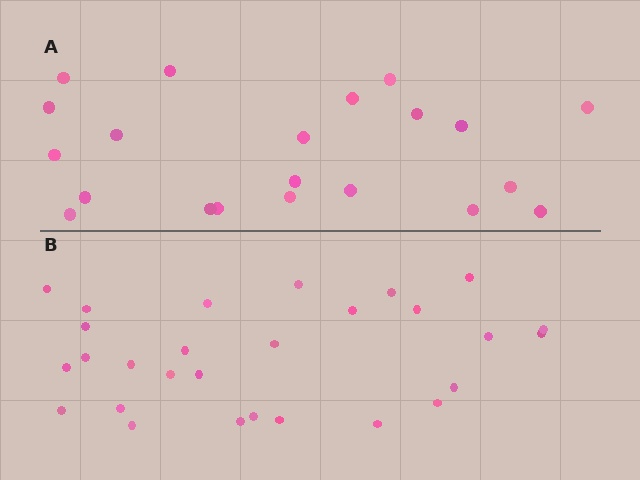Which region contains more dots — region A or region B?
Region B (the bottom region) has more dots.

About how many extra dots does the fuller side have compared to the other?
Region B has roughly 8 or so more dots than region A.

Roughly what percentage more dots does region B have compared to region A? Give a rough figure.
About 35% more.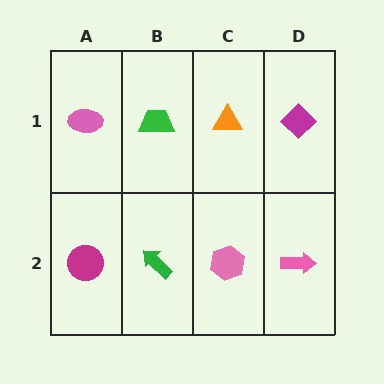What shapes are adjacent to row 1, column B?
A green arrow (row 2, column B), a pink ellipse (row 1, column A), an orange triangle (row 1, column C).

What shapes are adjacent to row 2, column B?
A green trapezoid (row 1, column B), a magenta circle (row 2, column A), a pink hexagon (row 2, column C).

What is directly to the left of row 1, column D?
An orange triangle.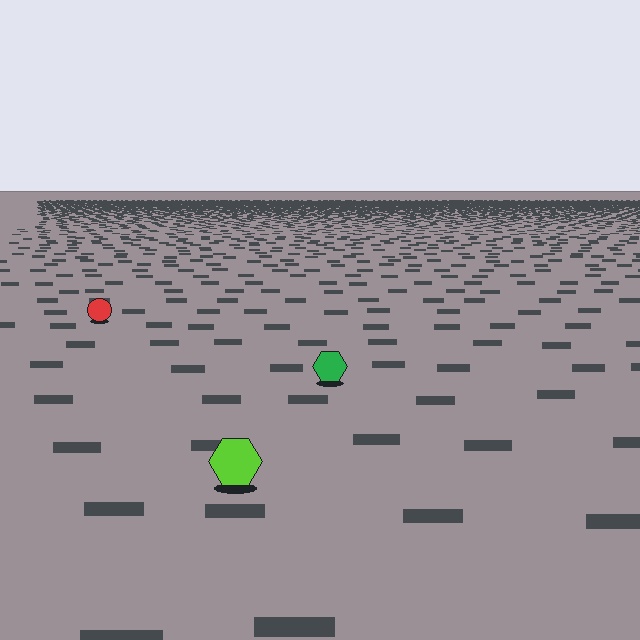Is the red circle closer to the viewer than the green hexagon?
No. The green hexagon is closer — you can tell from the texture gradient: the ground texture is coarser near it.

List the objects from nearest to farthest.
From nearest to farthest: the lime hexagon, the green hexagon, the red circle.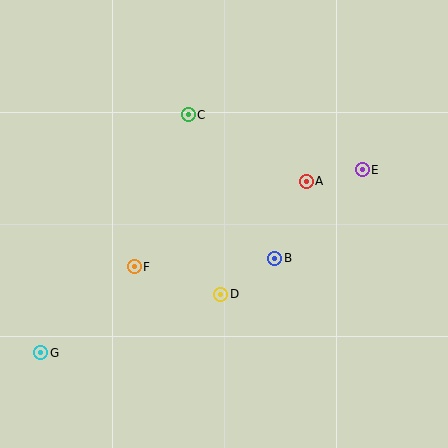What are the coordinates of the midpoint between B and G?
The midpoint between B and G is at (158, 306).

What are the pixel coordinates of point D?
Point D is at (221, 294).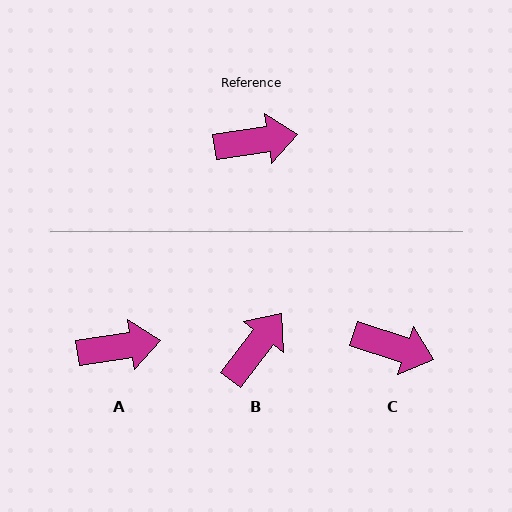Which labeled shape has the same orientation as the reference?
A.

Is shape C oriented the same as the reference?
No, it is off by about 26 degrees.